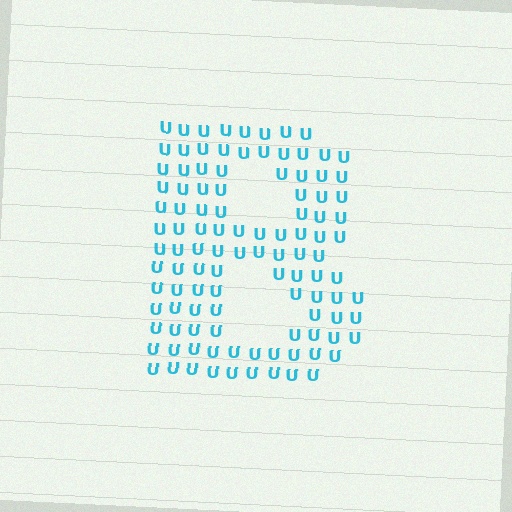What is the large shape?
The large shape is the letter B.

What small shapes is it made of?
It is made of small letter U's.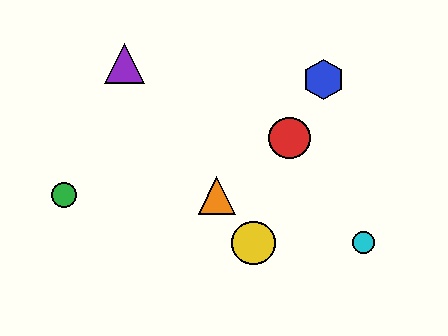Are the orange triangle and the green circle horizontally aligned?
Yes, both are at y≈195.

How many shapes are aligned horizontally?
2 shapes (the green circle, the orange triangle) are aligned horizontally.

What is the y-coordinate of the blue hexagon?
The blue hexagon is at y≈79.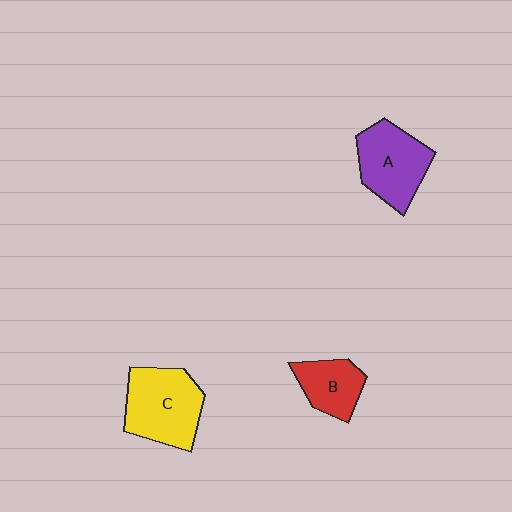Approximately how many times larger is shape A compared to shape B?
Approximately 1.5 times.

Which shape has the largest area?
Shape C (yellow).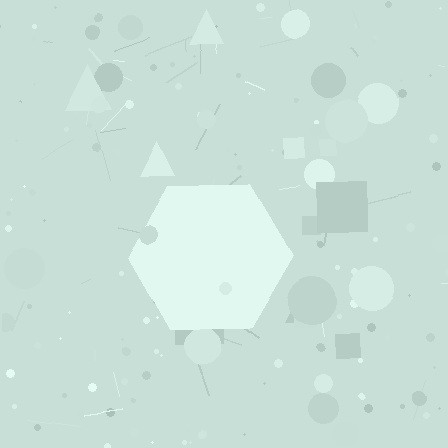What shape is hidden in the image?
A hexagon is hidden in the image.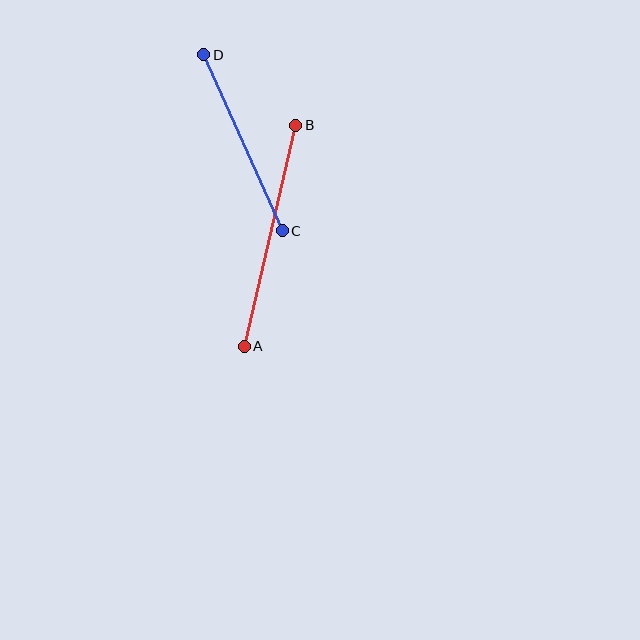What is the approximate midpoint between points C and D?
The midpoint is at approximately (243, 143) pixels.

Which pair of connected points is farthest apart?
Points A and B are farthest apart.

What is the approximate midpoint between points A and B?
The midpoint is at approximately (270, 236) pixels.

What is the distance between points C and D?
The distance is approximately 193 pixels.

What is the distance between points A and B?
The distance is approximately 227 pixels.